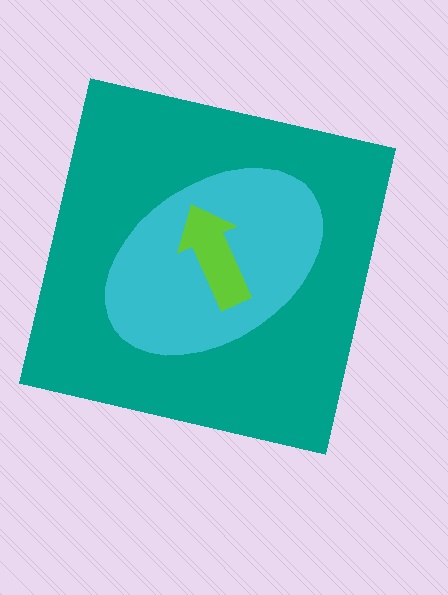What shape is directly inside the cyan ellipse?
The lime arrow.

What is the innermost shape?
The lime arrow.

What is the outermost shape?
The teal square.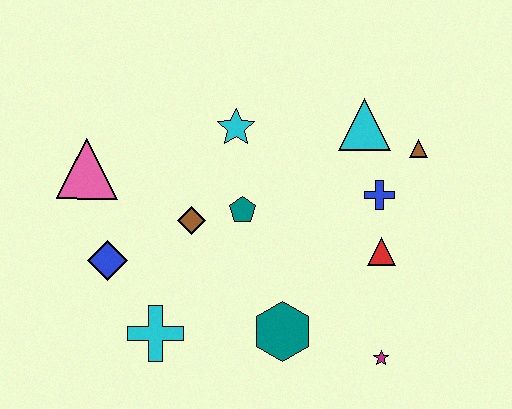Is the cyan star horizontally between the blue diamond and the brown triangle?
Yes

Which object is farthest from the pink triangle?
The magenta star is farthest from the pink triangle.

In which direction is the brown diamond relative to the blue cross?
The brown diamond is to the left of the blue cross.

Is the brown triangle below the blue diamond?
No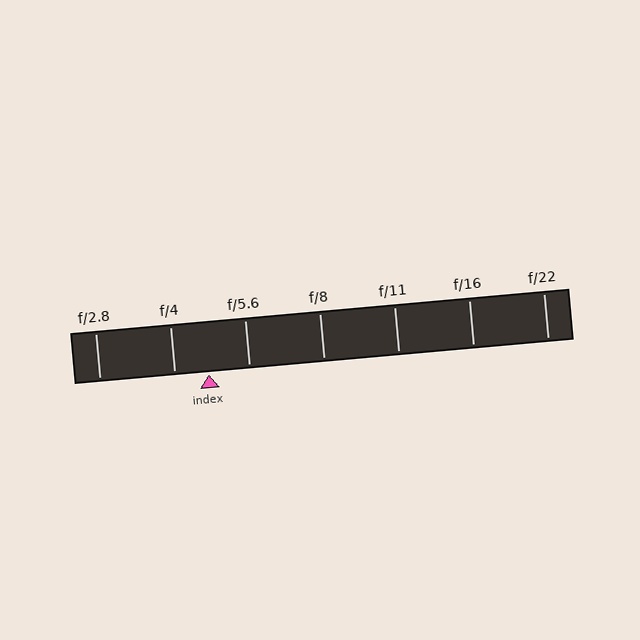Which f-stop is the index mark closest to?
The index mark is closest to f/4.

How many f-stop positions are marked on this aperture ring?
There are 7 f-stop positions marked.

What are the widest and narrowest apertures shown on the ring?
The widest aperture shown is f/2.8 and the narrowest is f/22.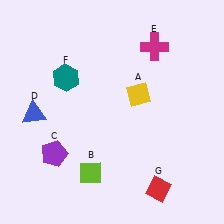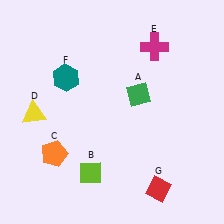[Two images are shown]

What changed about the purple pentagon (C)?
In Image 1, C is purple. In Image 2, it changed to orange.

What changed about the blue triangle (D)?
In Image 1, D is blue. In Image 2, it changed to yellow.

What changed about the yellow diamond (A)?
In Image 1, A is yellow. In Image 2, it changed to green.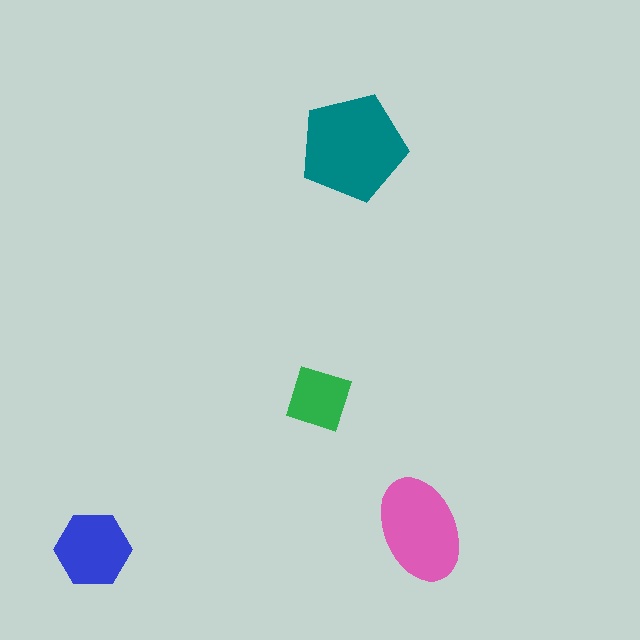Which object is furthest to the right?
The pink ellipse is rightmost.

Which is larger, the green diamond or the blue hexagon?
The blue hexagon.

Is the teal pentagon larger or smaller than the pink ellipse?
Larger.